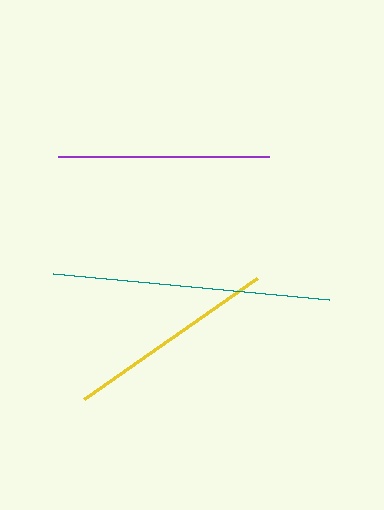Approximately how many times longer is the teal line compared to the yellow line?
The teal line is approximately 1.3 times the length of the yellow line.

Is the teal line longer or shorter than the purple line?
The teal line is longer than the purple line.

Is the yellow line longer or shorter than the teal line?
The teal line is longer than the yellow line.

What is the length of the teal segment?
The teal segment is approximately 277 pixels long.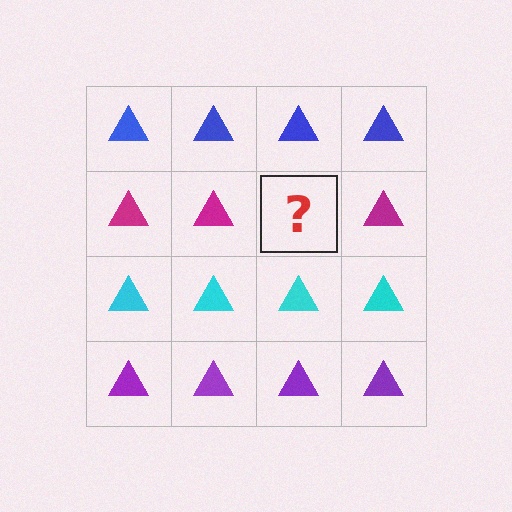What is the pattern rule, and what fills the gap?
The rule is that each row has a consistent color. The gap should be filled with a magenta triangle.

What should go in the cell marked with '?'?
The missing cell should contain a magenta triangle.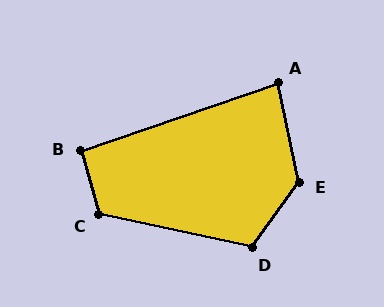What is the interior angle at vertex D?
Approximately 114 degrees (obtuse).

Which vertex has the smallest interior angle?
A, at approximately 83 degrees.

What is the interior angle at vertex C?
Approximately 118 degrees (obtuse).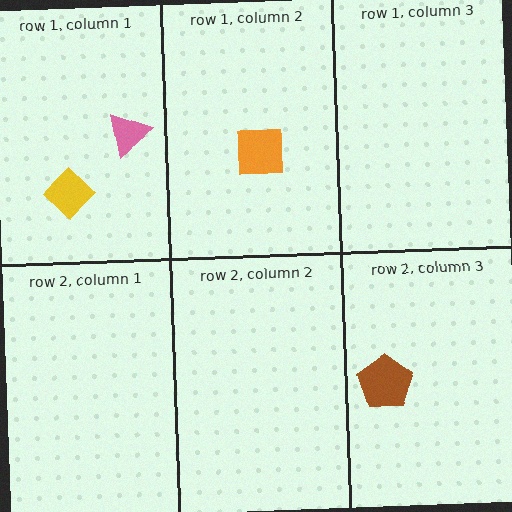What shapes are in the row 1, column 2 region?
The orange square.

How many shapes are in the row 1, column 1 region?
2.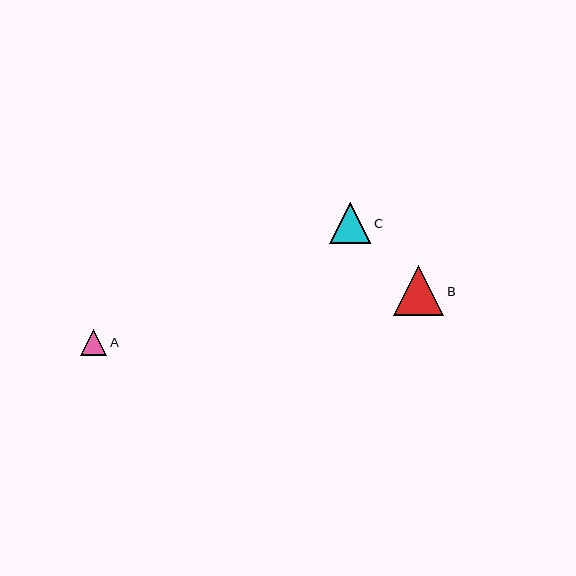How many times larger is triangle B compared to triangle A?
Triangle B is approximately 1.9 times the size of triangle A.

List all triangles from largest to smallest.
From largest to smallest: B, C, A.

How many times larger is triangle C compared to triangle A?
Triangle C is approximately 1.6 times the size of triangle A.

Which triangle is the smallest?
Triangle A is the smallest with a size of approximately 26 pixels.